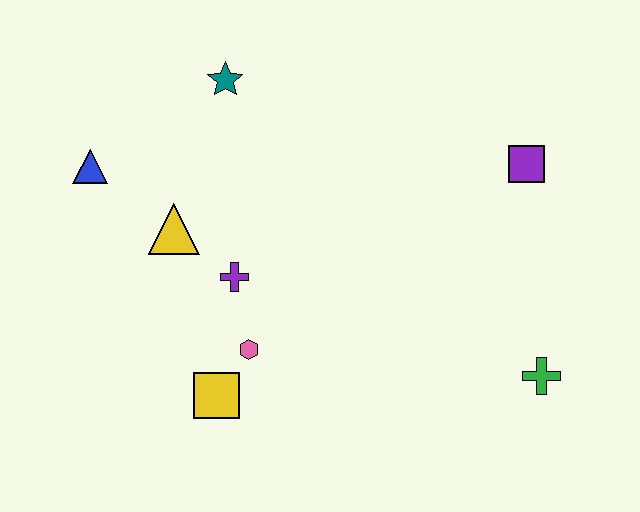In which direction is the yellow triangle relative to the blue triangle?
The yellow triangle is to the right of the blue triangle.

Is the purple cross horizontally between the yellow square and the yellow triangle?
No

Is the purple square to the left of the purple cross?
No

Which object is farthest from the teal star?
The green cross is farthest from the teal star.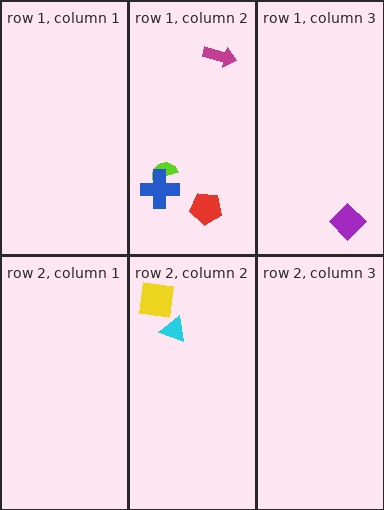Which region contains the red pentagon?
The row 1, column 2 region.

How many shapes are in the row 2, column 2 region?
2.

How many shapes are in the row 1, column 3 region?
1.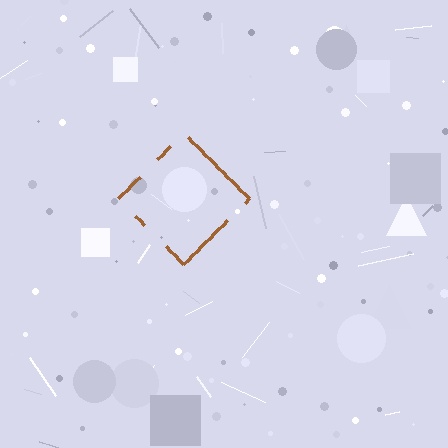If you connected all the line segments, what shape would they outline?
They would outline a diamond.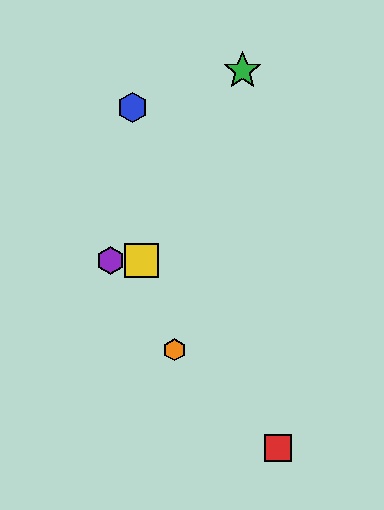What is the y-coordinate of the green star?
The green star is at y≈71.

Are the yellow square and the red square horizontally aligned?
No, the yellow square is at y≈260 and the red square is at y≈448.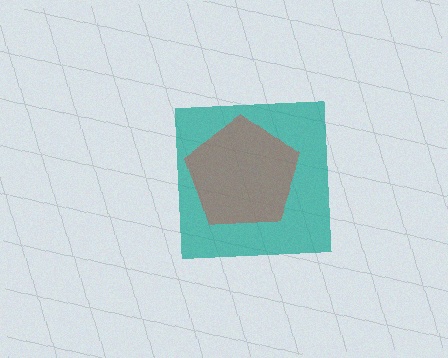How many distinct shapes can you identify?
There are 2 distinct shapes: a teal square, a red pentagon.